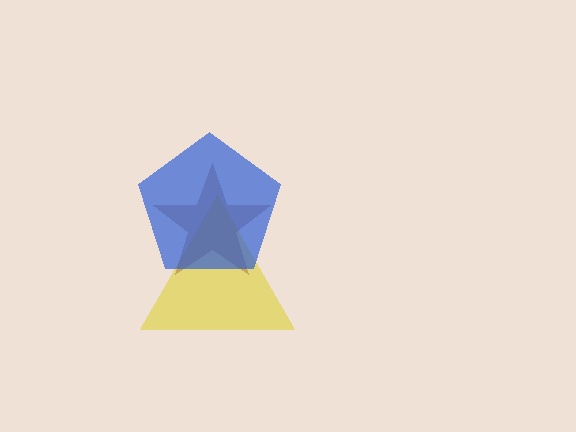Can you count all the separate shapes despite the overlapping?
Yes, there are 3 separate shapes.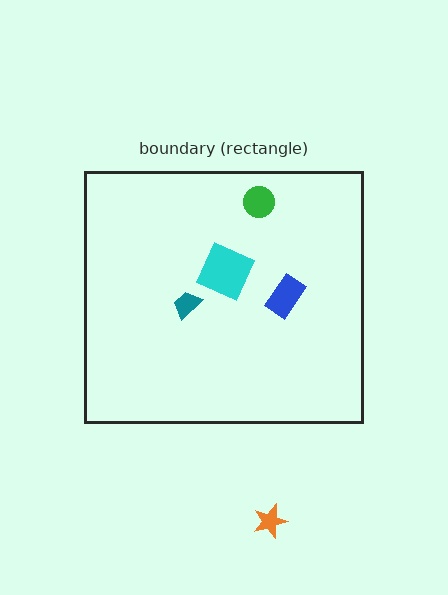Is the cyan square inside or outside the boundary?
Inside.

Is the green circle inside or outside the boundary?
Inside.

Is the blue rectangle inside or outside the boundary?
Inside.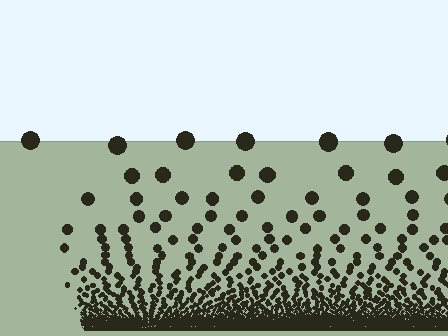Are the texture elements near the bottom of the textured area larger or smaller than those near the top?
Smaller. The gradient is inverted — elements near the bottom are smaller and denser.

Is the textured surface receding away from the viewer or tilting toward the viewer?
The surface appears to tilt toward the viewer. Texture elements get larger and sparser toward the top.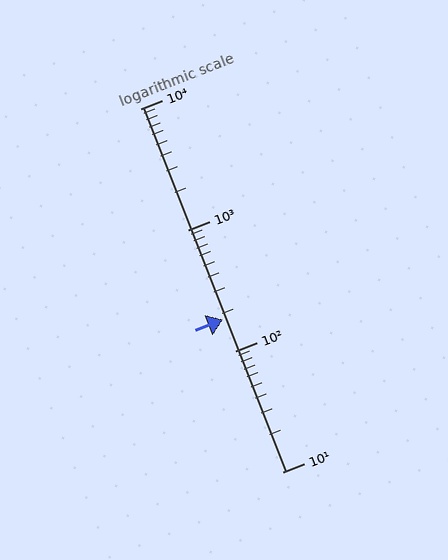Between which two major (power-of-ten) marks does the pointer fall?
The pointer is between 100 and 1000.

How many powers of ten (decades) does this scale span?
The scale spans 3 decades, from 10 to 10000.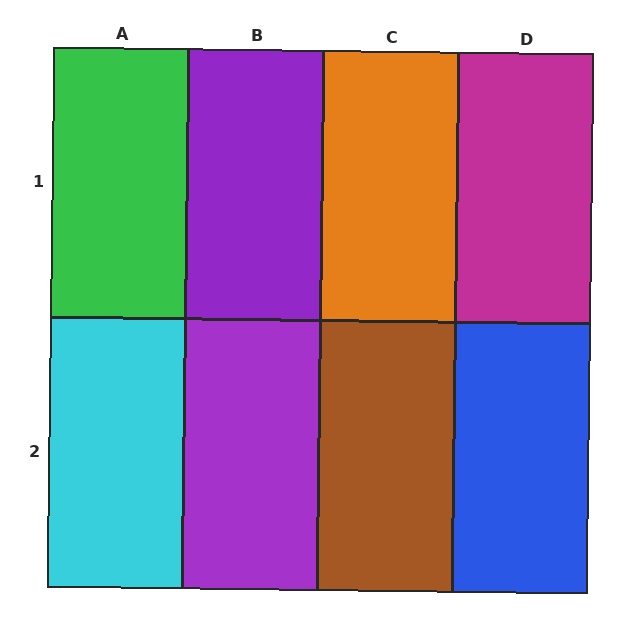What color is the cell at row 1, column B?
Purple.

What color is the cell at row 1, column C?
Orange.